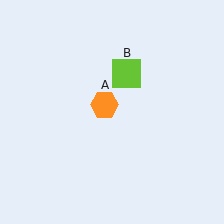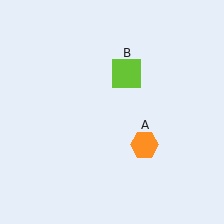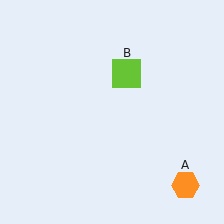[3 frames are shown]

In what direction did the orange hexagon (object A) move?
The orange hexagon (object A) moved down and to the right.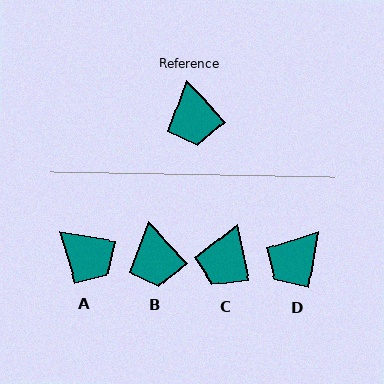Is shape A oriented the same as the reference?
No, it is off by about 38 degrees.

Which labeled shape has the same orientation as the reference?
B.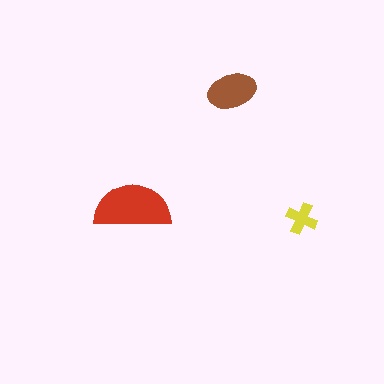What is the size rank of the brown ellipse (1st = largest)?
2nd.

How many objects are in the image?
There are 3 objects in the image.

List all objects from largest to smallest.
The red semicircle, the brown ellipse, the yellow cross.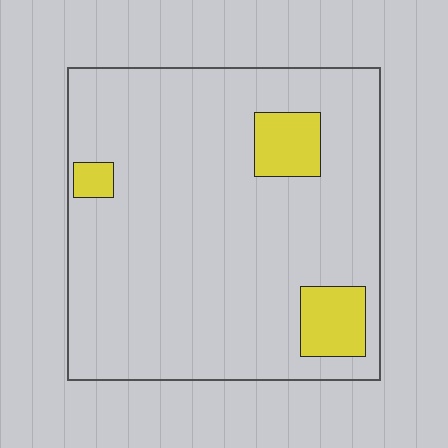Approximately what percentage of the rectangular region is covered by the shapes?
Approximately 10%.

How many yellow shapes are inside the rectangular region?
3.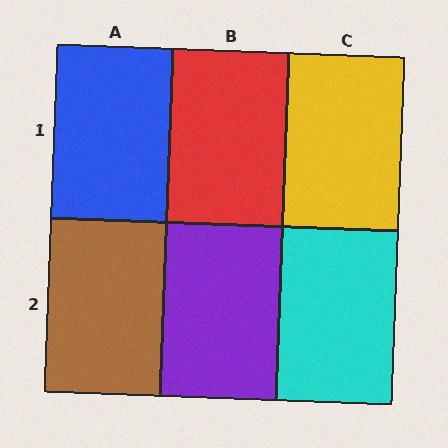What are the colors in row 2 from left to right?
Brown, purple, cyan.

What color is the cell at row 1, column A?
Blue.